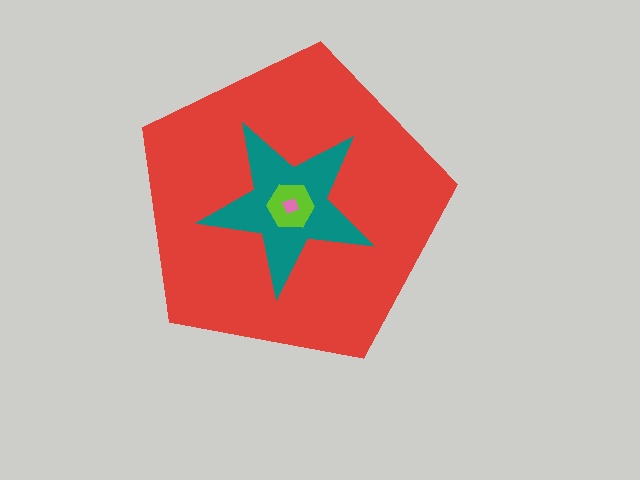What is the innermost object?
The pink square.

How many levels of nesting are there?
4.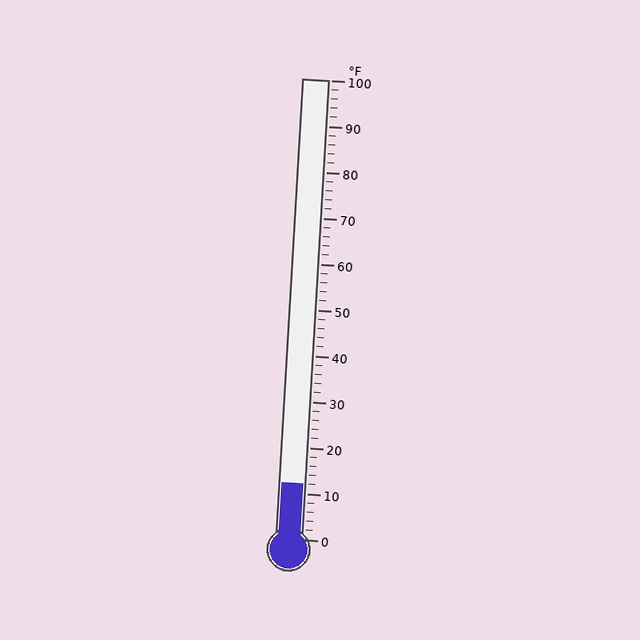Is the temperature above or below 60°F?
The temperature is below 60°F.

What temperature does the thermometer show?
The thermometer shows approximately 12°F.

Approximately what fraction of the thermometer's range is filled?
The thermometer is filled to approximately 10% of its range.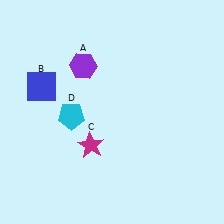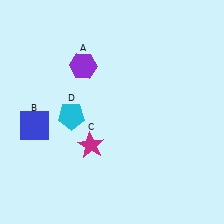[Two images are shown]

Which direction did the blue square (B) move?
The blue square (B) moved down.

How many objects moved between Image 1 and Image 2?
1 object moved between the two images.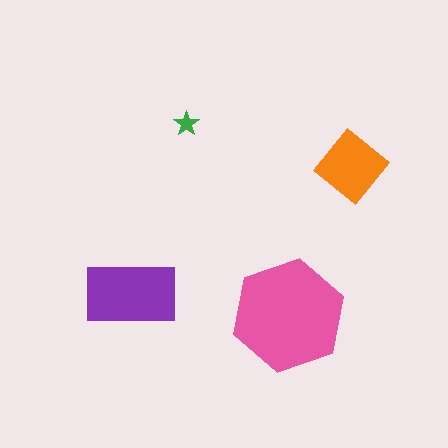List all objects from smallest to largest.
The green star, the orange diamond, the purple rectangle, the pink hexagon.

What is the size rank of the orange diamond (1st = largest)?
3rd.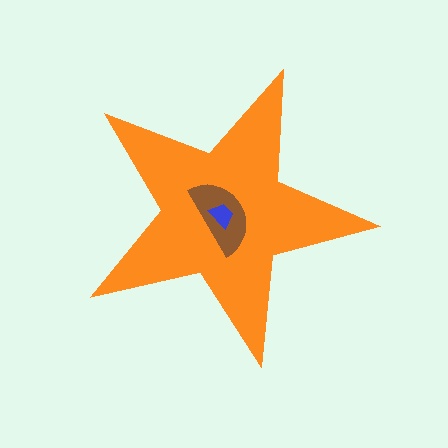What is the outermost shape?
The orange star.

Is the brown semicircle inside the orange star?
Yes.